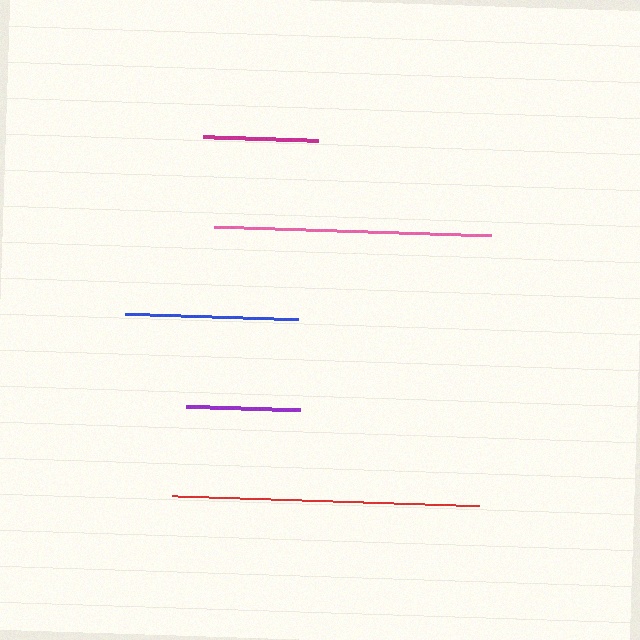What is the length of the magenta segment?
The magenta segment is approximately 115 pixels long.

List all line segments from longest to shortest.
From longest to shortest: red, pink, blue, magenta, purple.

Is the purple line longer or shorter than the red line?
The red line is longer than the purple line.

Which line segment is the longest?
The red line is the longest at approximately 308 pixels.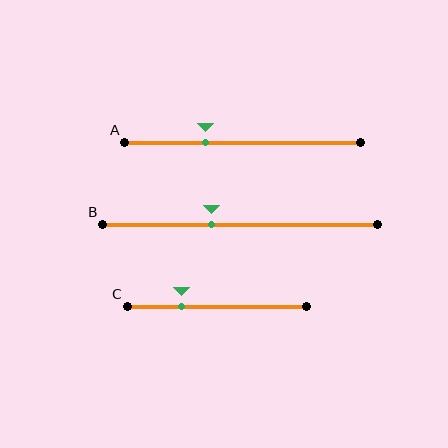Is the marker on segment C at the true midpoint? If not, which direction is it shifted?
No, the marker on segment C is shifted to the left by about 19% of the segment length.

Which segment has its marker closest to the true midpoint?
Segment B has its marker closest to the true midpoint.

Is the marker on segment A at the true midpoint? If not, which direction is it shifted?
No, the marker on segment A is shifted to the left by about 16% of the segment length.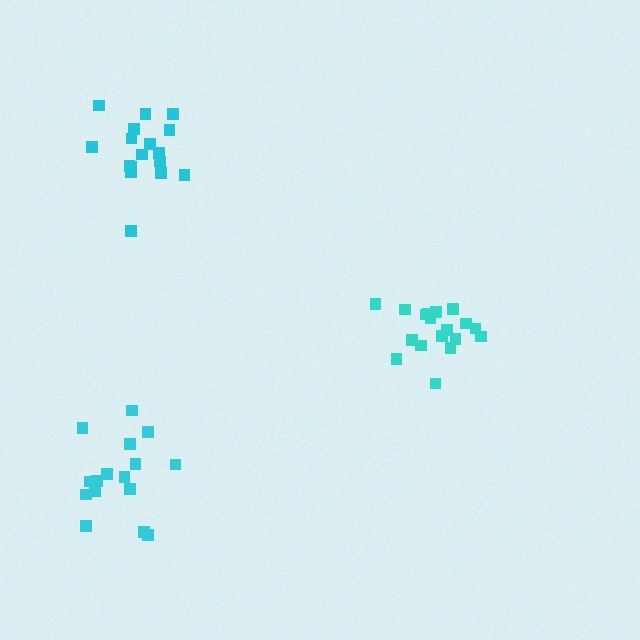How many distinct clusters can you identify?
There are 3 distinct clusters.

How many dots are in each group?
Group 1: 19 dots, Group 2: 17 dots, Group 3: 16 dots (52 total).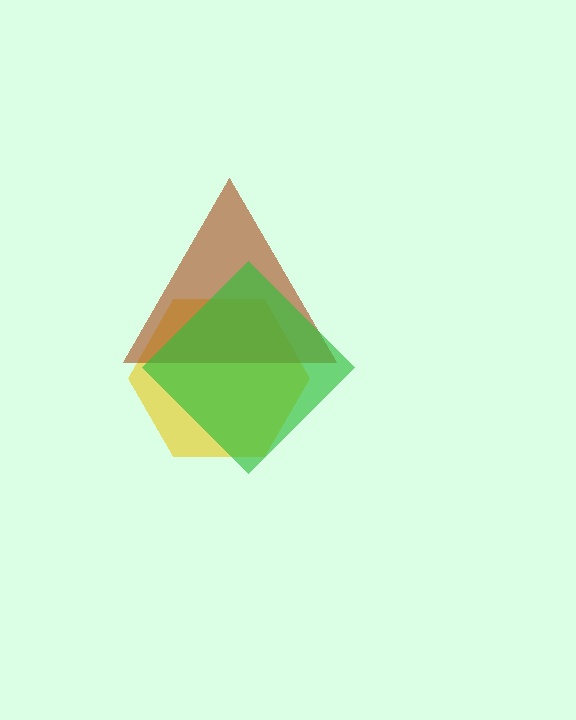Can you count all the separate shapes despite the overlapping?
Yes, there are 3 separate shapes.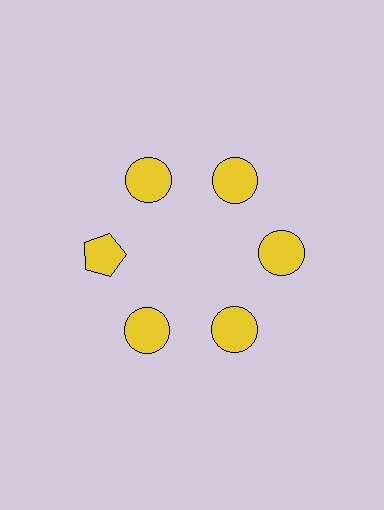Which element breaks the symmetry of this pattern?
The yellow pentagon at roughly the 9 o'clock position breaks the symmetry. All other shapes are yellow circles.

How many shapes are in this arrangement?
There are 6 shapes arranged in a ring pattern.